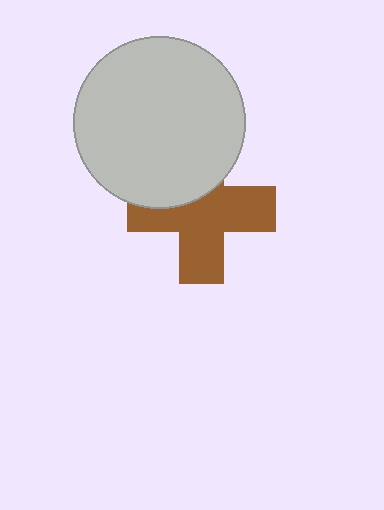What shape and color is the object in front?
The object in front is a light gray circle.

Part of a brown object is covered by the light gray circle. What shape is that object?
It is a cross.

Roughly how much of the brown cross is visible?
Most of it is visible (roughly 65%).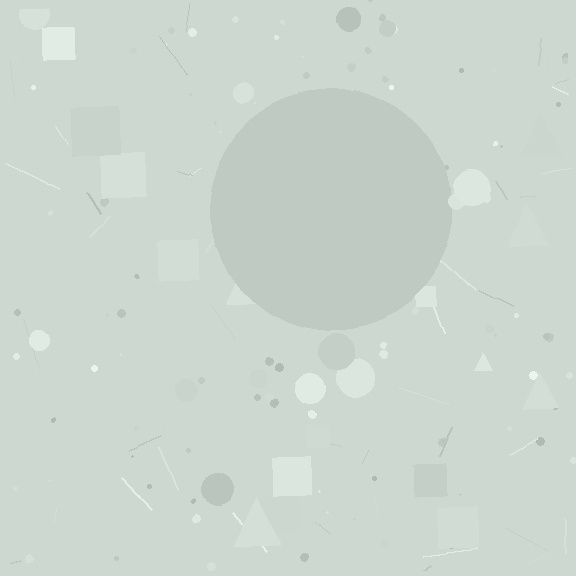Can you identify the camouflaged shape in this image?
The camouflaged shape is a circle.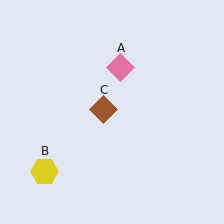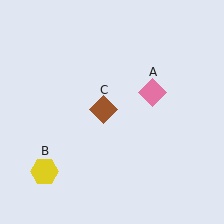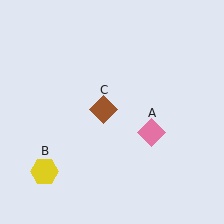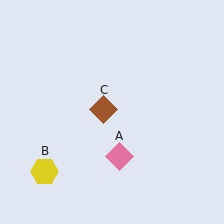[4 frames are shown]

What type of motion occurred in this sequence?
The pink diamond (object A) rotated clockwise around the center of the scene.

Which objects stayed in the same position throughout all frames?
Yellow hexagon (object B) and brown diamond (object C) remained stationary.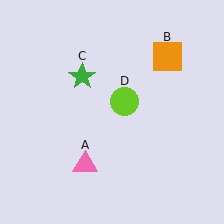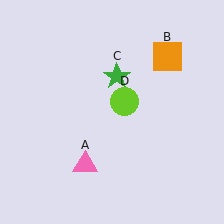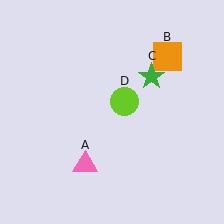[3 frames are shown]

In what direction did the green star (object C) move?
The green star (object C) moved right.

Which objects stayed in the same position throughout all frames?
Pink triangle (object A) and orange square (object B) and lime circle (object D) remained stationary.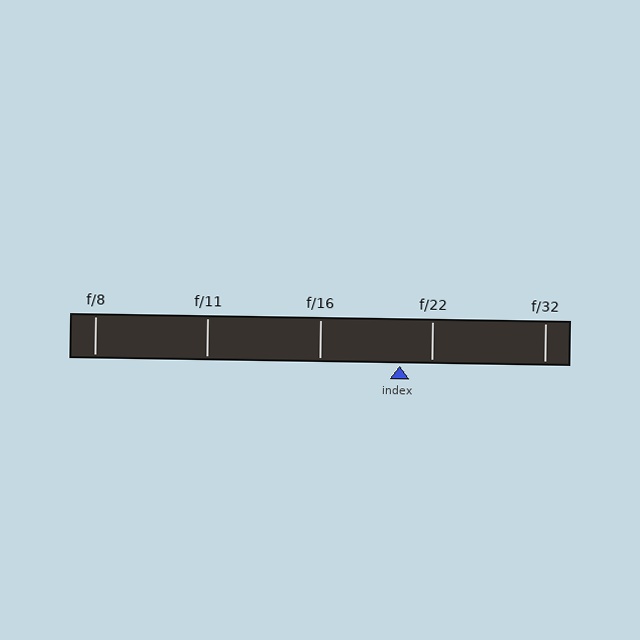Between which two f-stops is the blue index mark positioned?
The index mark is between f/16 and f/22.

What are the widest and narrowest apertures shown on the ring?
The widest aperture shown is f/8 and the narrowest is f/32.